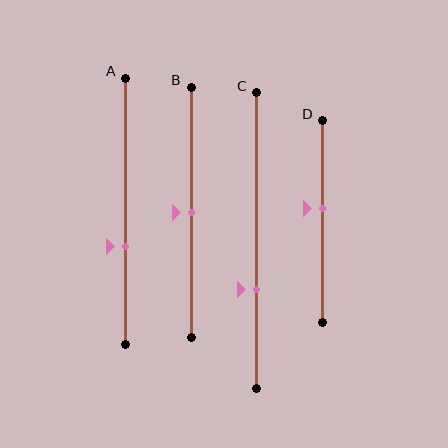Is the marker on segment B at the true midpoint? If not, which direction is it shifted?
Yes, the marker on segment B is at the true midpoint.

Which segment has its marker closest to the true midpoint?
Segment B has its marker closest to the true midpoint.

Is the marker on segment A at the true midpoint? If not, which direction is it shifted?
No, the marker on segment A is shifted downward by about 13% of the segment length.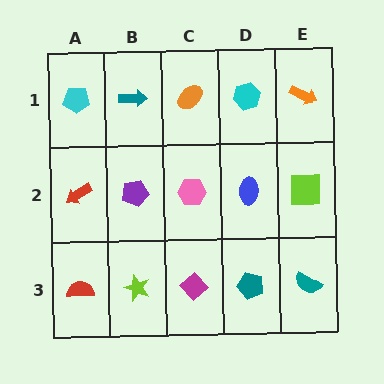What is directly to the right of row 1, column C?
A cyan hexagon.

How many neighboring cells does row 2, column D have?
4.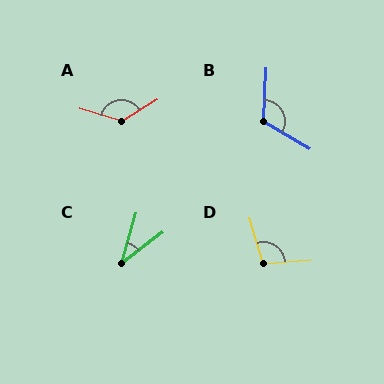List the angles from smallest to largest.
C (36°), D (101°), B (117°), A (132°).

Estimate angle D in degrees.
Approximately 101 degrees.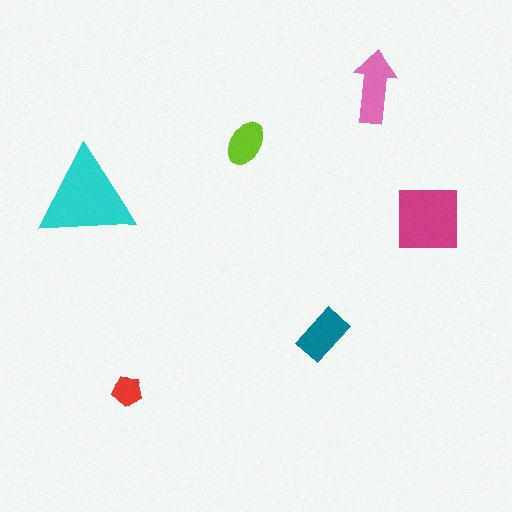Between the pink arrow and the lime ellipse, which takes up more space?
The pink arrow.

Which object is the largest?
The cyan triangle.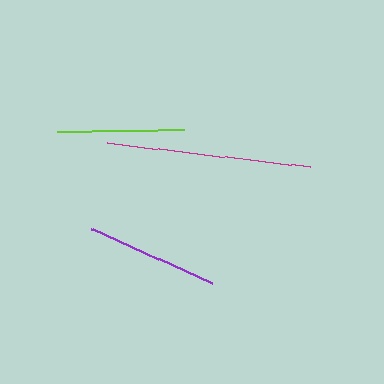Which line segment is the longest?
The magenta line is the longest at approximately 204 pixels.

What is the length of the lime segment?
The lime segment is approximately 127 pixels long.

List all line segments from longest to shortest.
From longest to shortest: magenta, purple, lime.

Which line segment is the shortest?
The lime line is the shortest at approximately 127 pixels.